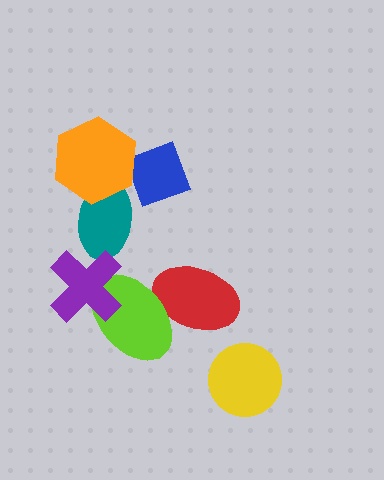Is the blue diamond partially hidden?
Yes, it is partially covered by another shape.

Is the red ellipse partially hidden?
Yes, it is partially covered by another shape.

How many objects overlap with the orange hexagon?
2 objects overlap with the orange hexagon.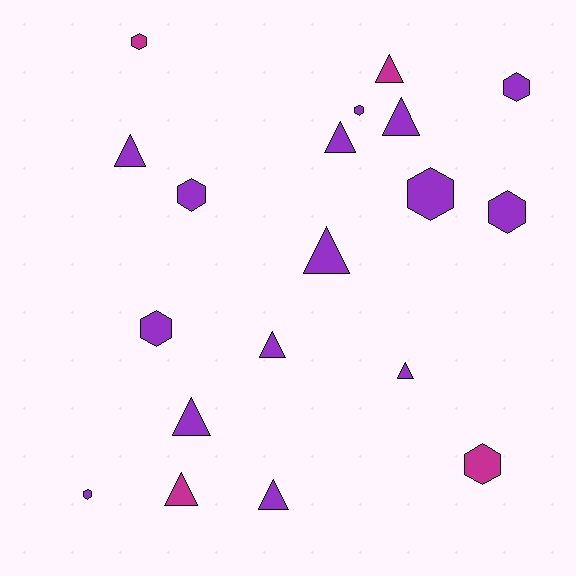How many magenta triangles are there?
There are 2 magenta triangles.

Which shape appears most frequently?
Triangle, with 10 objects.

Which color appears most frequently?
Purple, with 15 objects.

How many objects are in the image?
There are 19 objects.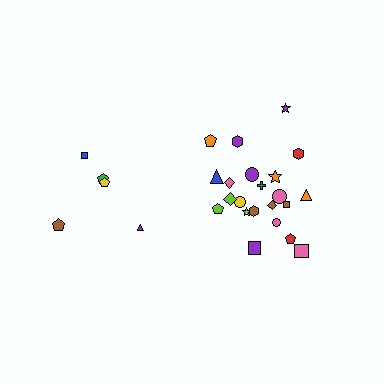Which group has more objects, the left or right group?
The right group.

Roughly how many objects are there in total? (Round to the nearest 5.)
Roughly 25 objects in total.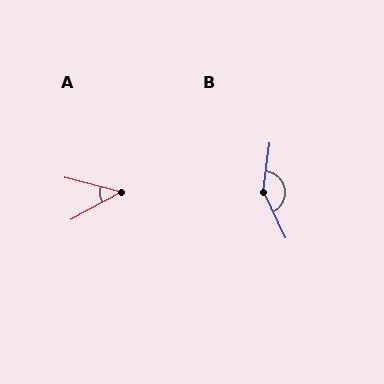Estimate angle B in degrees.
Approximately 147 degrees.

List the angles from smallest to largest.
A (42°), B (147°).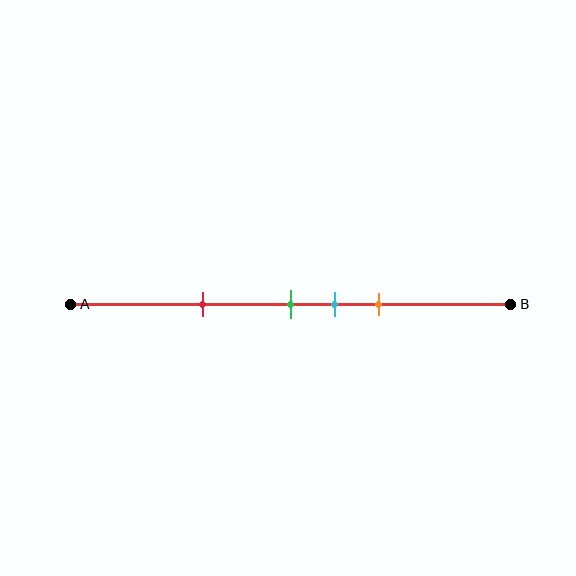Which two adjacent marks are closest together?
The green and cyan marks are the closest adjacent pair.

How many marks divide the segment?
There are 4 marks dividing the segment.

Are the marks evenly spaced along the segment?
No, the marks are not evenly spaced.